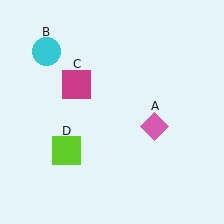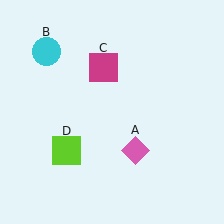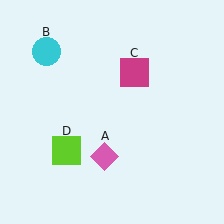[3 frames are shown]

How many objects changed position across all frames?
2 objects changed position: pink diamond (object A), magenta square (object C).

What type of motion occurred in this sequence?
The pink diamond (object A), magenta square (object C) rotated clockwise around the center of the scene.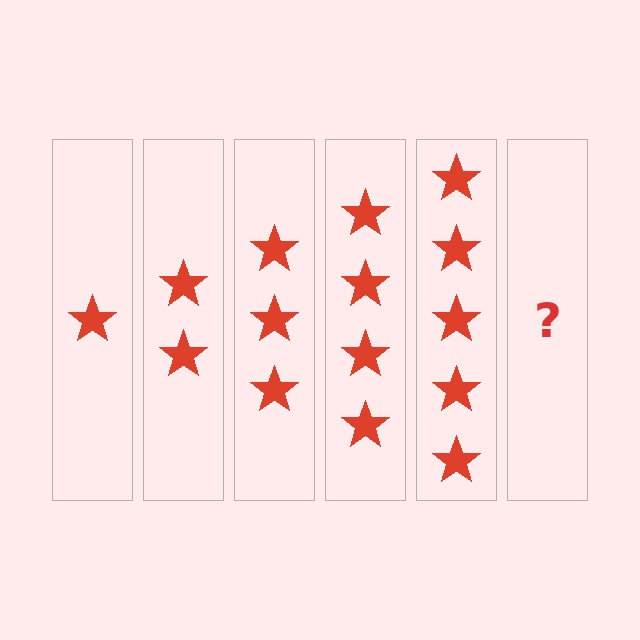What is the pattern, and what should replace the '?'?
The pattern is that each step adds one more star. The '?' should be 6 stars.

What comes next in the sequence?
The next element should be 6 stars.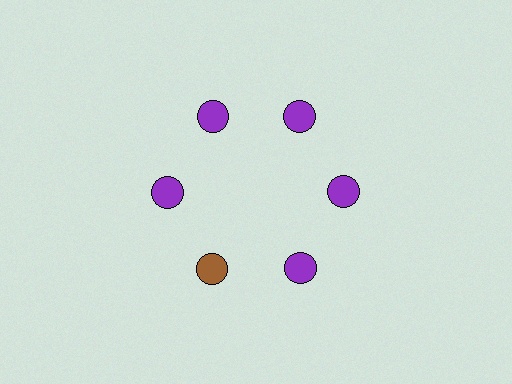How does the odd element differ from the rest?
It has a different color: brown instead of purple.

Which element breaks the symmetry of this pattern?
The brown circle at roughly the 7 o'clock position breaks the symmetry. All other shapes are purple circles.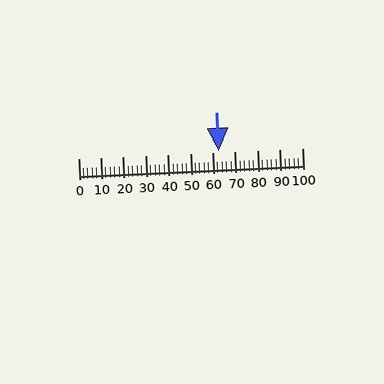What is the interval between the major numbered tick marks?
The major tick marks are spaced 10 units apart.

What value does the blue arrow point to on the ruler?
The blue arrow points to approximately 63.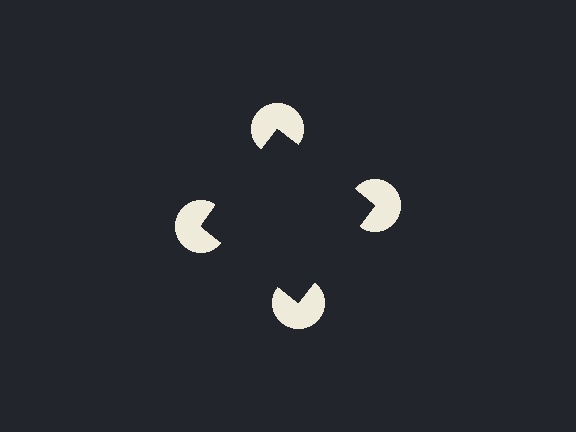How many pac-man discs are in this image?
There are 4 — one at each vertex of the illusory square.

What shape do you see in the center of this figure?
An illusory square — its edges are inferred from the aligned wedge cuts in the pac-man discs, not physically drawn.